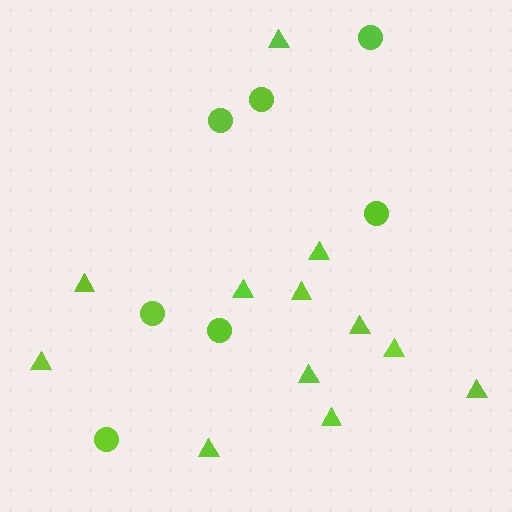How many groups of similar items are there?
There are 2 groups: one group of triangles (12) and one group of circles (7).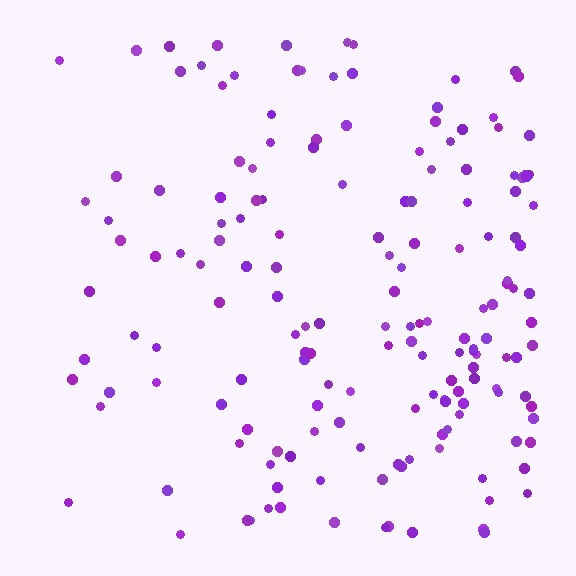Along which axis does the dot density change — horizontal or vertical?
Horizontal.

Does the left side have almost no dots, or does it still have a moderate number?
Still a moderate number, just noticeably fewer than the right.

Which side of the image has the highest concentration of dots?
The right.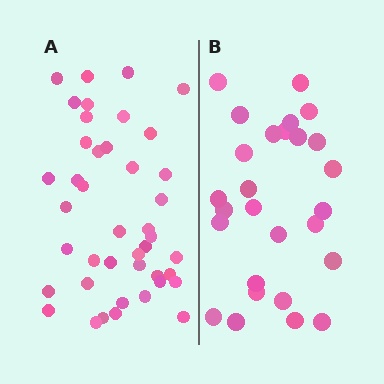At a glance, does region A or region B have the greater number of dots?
Region A (the left region) has more dots.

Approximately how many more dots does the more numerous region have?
Region A has approximately 15 more dots than region B.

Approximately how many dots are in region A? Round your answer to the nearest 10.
About 40 dots. (The exact count is 42, which rounds to 40.)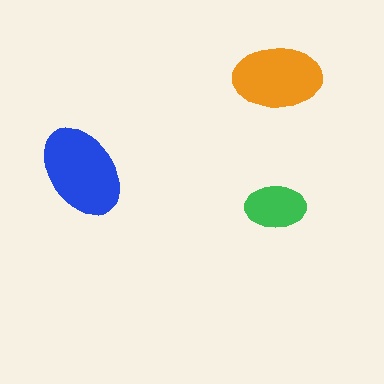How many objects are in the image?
There are 3 objects in the image.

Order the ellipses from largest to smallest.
the blue one, the orange one, the green one.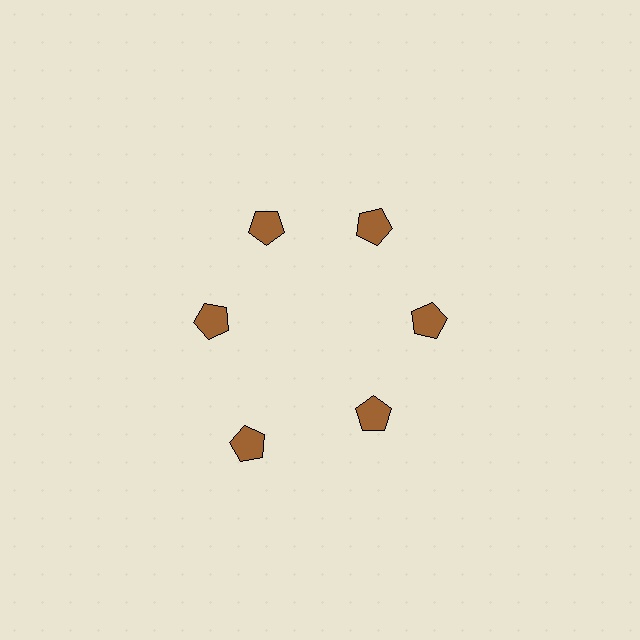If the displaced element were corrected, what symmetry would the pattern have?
It would have 6-fold rotational symmetry — the pattern would map onto itself every 60 degrees.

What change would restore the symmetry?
The symmetry would be restored by moving it inward, back onto the ring so that all 6 pentagons sit at equal angles and equal distance from the center.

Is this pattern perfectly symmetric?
No. The 6 brown pentagons are arranged in a ring, but one element near the 7 o'clock position is pushed outward from the center, breaking the 6-fold rotational symmetry.